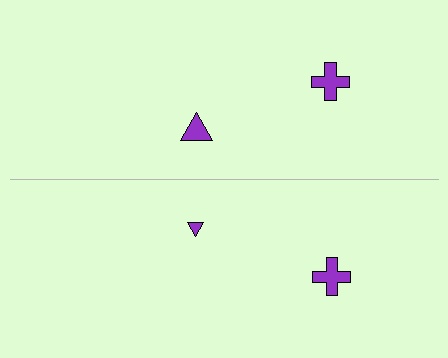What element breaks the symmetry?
The purple triangle on the bottom side has a different size than its mirror counterpart.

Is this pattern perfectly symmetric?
No, the pattern is not perfectly symmetric. The purple triangle on the bottom side has a different size than its mirror counterpart.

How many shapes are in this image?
There are 4 shapes in this image.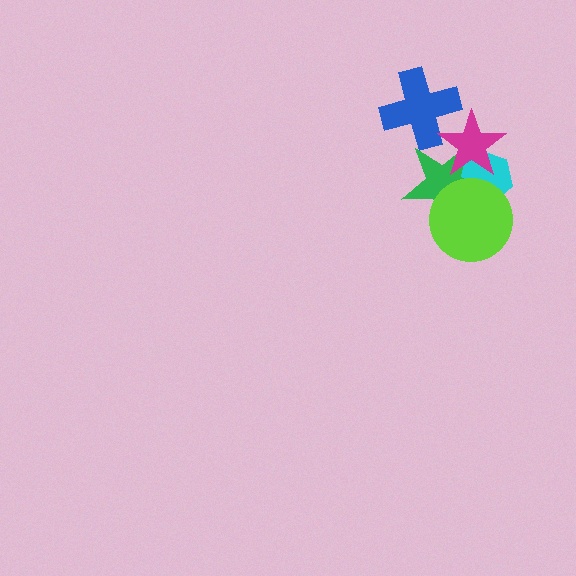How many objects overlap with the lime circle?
2 objects overlap with the lime circle.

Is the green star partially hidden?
Yes, it is partially covered by another shape.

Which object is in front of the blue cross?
The magenta star is in front of the blue cross.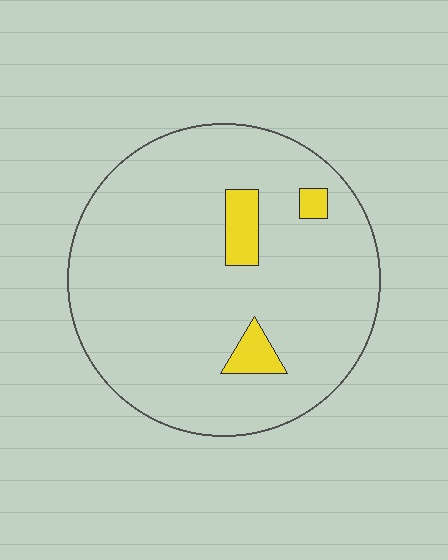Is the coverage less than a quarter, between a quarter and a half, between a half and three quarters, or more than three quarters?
Less than a quarter.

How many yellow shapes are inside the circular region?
3.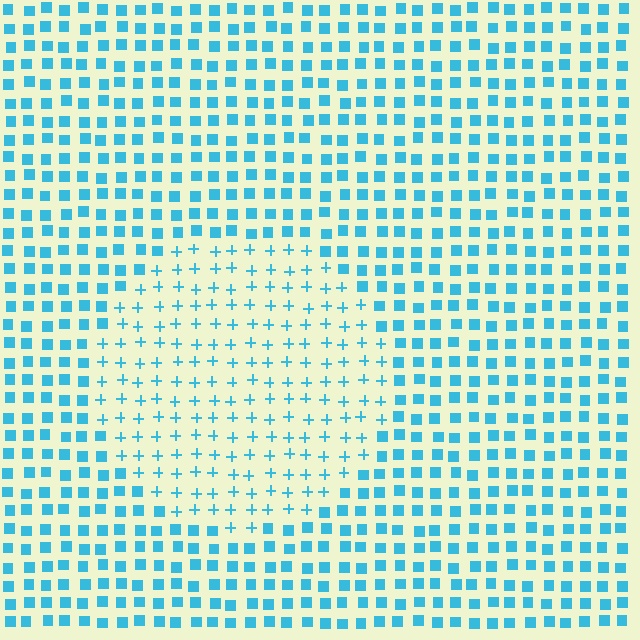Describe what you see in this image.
The image is filled with small cyan elements arranged in a uniform grid. A circle-shaped region contains plus signs, while the surrounding area contains squares. The boundary is defined purely by the change in element shape.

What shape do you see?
I see a circle.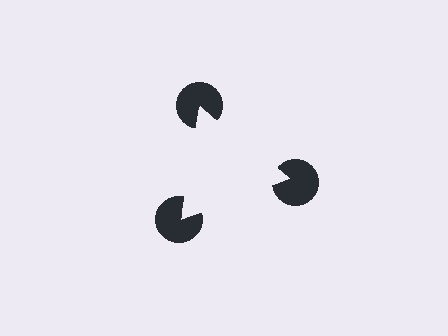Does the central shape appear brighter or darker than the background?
It typically appears slightly brighter than the background, even though no actual brightness change is drawn.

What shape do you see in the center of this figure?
An illusory triangle — its edges are inferred from the aligned wedge cuts in the pac-man discs, not physically drawn.